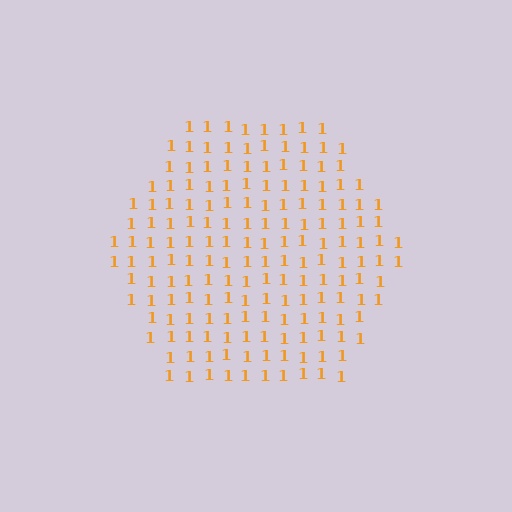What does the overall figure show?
The overall figure shows a hexagon.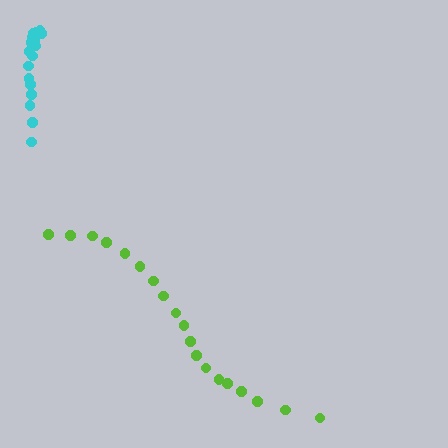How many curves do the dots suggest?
There are 2 distinct paths.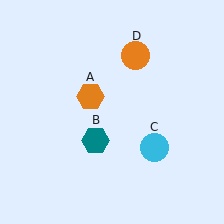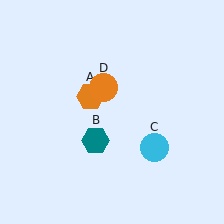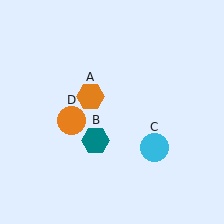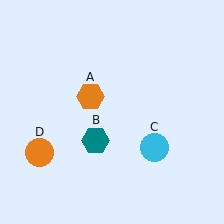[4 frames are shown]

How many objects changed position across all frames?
1 object changed position: orange circle (object D).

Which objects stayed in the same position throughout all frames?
Orange hexagon (object A) and teal hexagon (object B) and cyan circle (object C) remained stationary.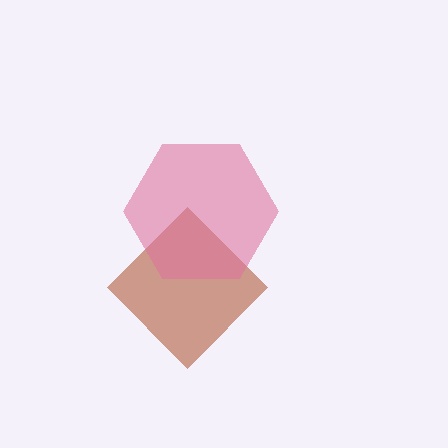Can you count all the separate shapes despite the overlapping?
Yes, there are 2 separate shapes.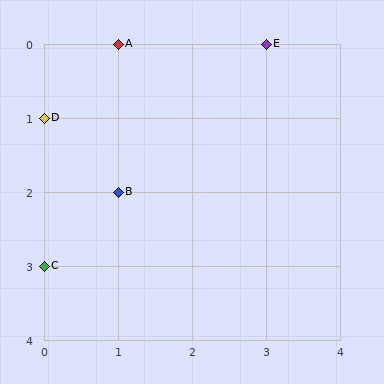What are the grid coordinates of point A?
Point A is at grid coordinates (1, 0).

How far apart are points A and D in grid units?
Points A and D are 1 column and 1 row apart (about 1.4 grid units diagonally).